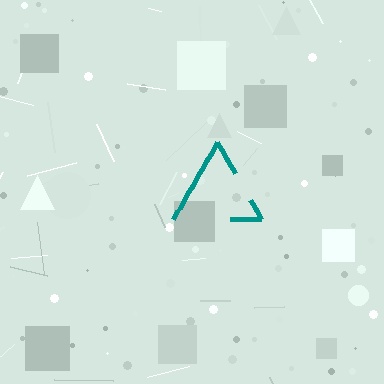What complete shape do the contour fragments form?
The contour fragments form a triangle.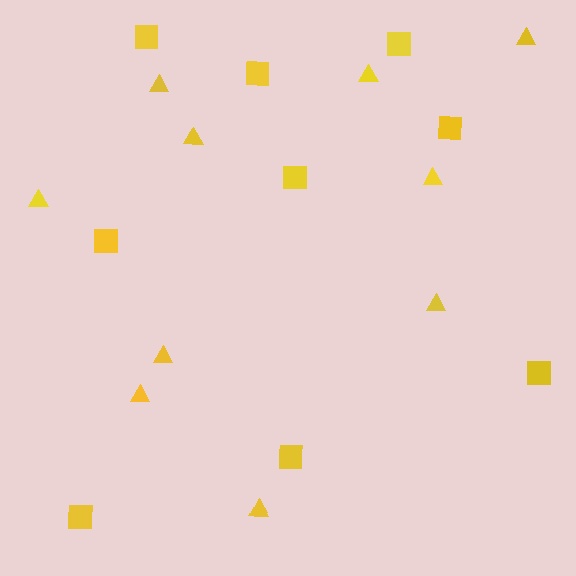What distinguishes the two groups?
There are 2 groups: one group of squares (9) and one group of triangles (10).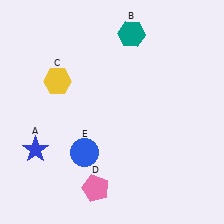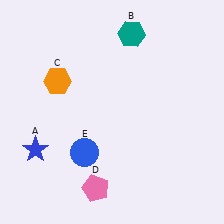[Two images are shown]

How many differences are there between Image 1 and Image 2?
There is 1 difference between the two images.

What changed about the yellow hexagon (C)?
In Image 1, C is yellow. In Image 2, it changed to orange.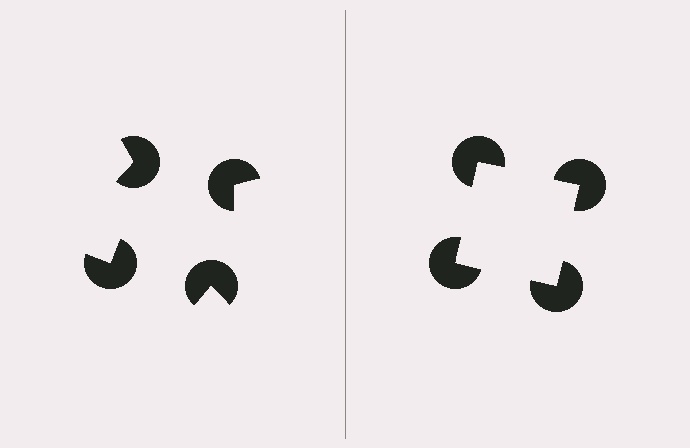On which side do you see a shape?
An illusory square appears on the right side. On the left side the wedge cuts are rotated, so no coherent shape forms.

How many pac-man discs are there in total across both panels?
8 — 4 on each side.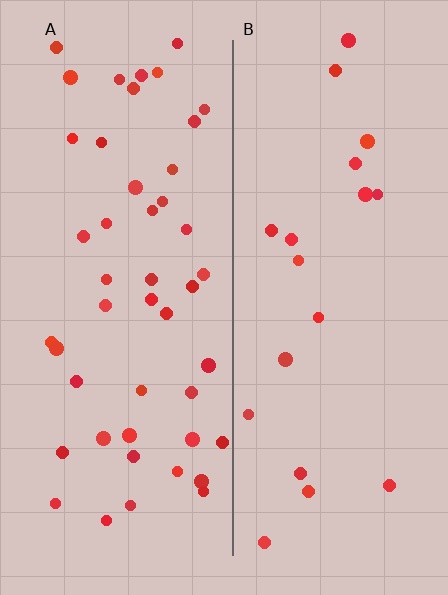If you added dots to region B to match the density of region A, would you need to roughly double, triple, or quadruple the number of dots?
Approximately double.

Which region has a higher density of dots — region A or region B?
A (the left).